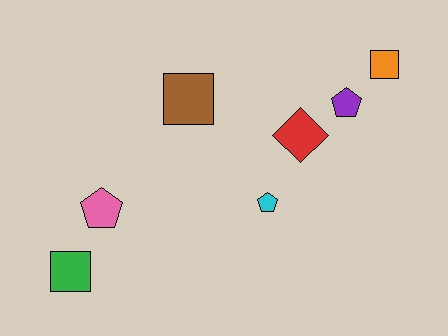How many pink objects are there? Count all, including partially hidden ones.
There is 1 pink object.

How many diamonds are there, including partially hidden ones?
There is 1 diamond.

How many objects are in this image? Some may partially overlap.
There are 7 objects.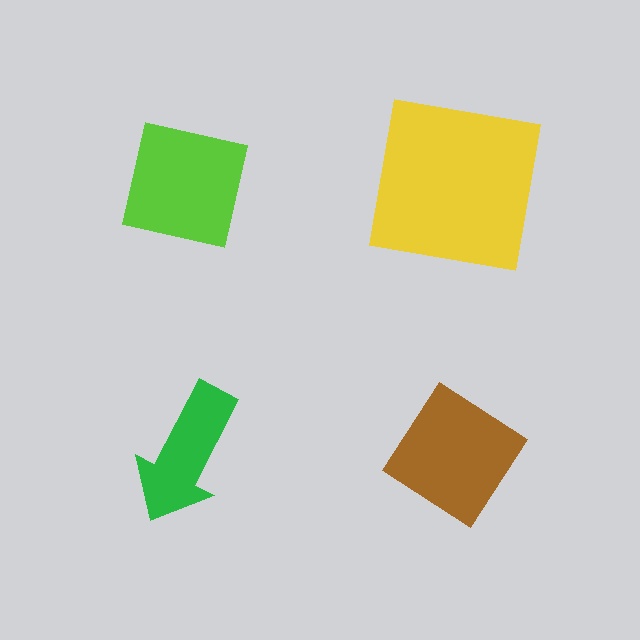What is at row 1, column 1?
A lime square.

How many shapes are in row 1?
2 shapes.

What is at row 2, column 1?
A green arrow.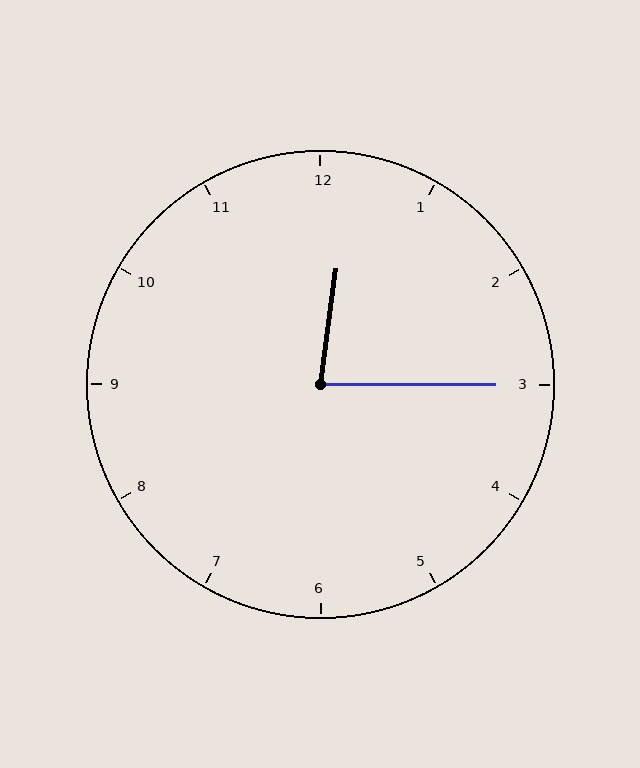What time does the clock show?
12:15.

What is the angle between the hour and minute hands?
Approximately 82 degrees.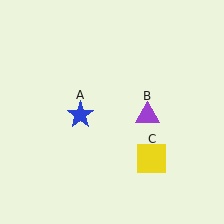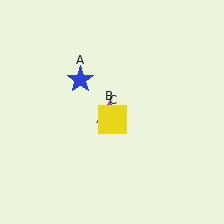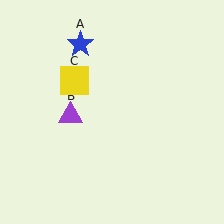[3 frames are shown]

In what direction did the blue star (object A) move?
The blue star (object A) moved up.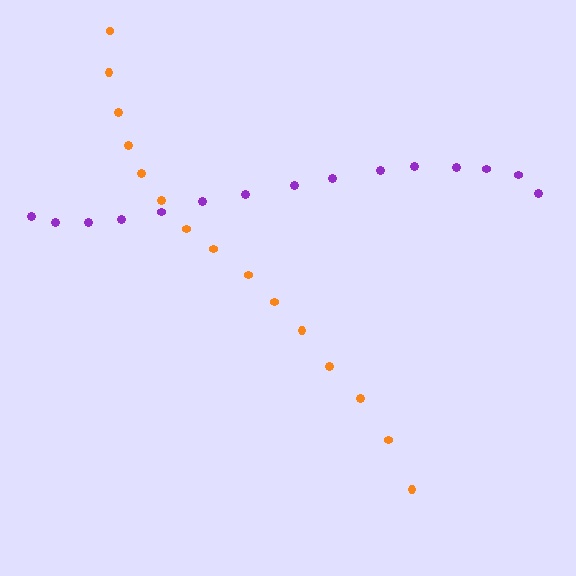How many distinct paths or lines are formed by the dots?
There are 2 distinct paths.